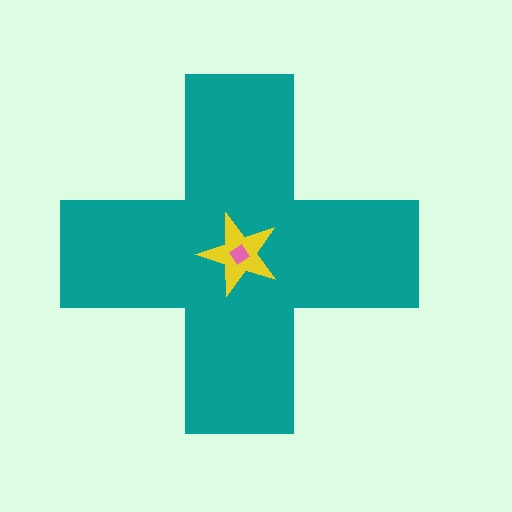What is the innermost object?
The pink diamond.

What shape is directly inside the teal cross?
The yellow star.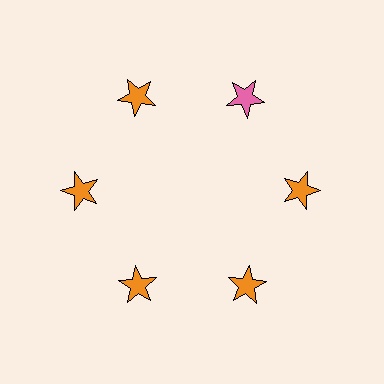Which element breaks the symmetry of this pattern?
The pink star at roughly the 1 o'clock position breaks the symmetry. All other shapes are orange stars.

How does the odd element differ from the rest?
It has a different color: pink instead of orange.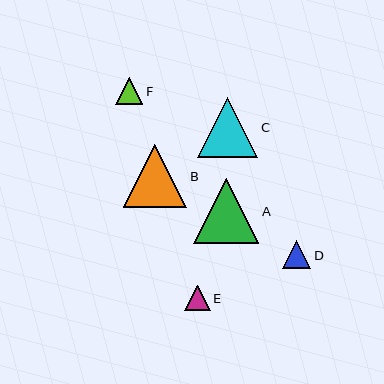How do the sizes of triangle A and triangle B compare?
Triangle A and triangle B are approximately the same size.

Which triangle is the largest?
Triangle A is the largest with a size of approximately 65 pixels.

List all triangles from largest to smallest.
From largest to smallest: A, B, C, D, F, E.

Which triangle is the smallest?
Triangle E is the smallest with a size of approximately 26 pixels.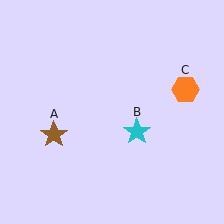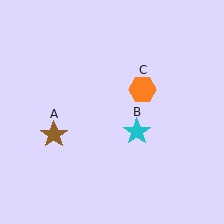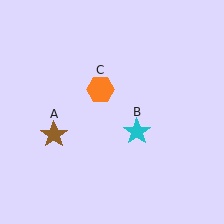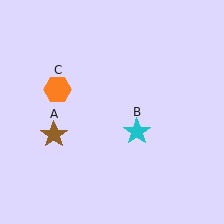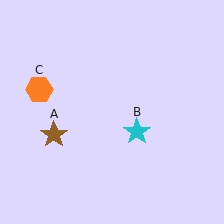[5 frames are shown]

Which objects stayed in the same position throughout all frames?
Brown star (object A) and cyan star (object B) remained stationary.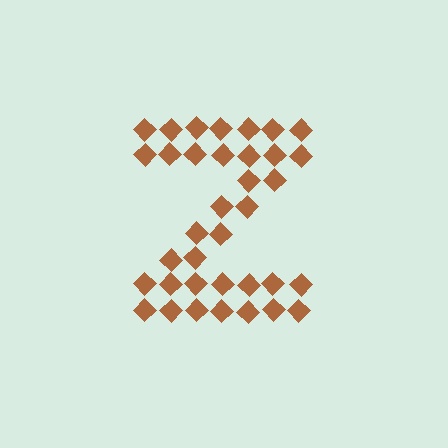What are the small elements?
The small elements are diamonds.